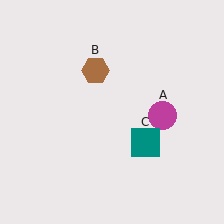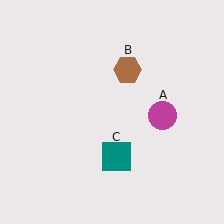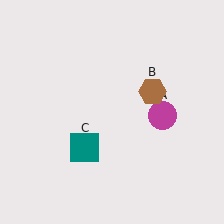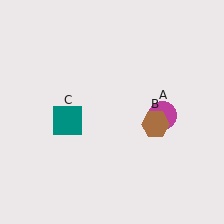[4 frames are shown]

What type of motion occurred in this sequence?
The brown hexagon (object B), teal square (object C) rotated clockwise around the center of the scene.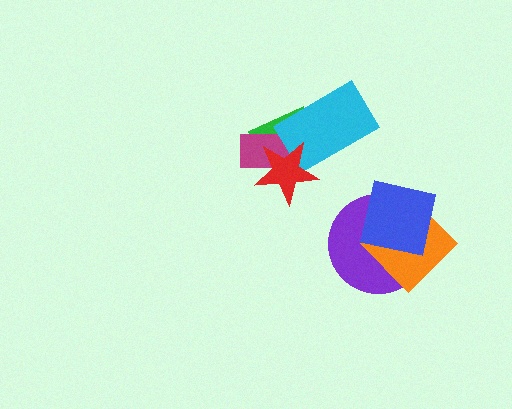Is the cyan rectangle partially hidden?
Yes, it is partially covered by another shape.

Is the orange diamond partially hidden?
Yes, it is partially covered by another shape.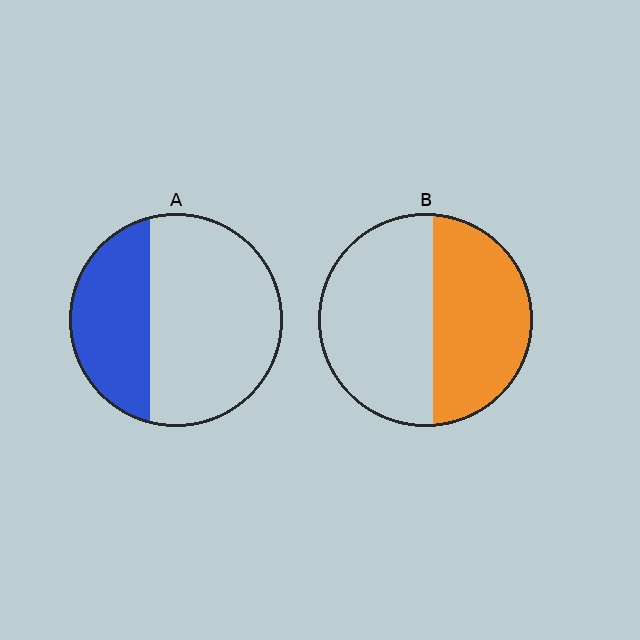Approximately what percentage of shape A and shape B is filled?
A is approximately 35% and B is approximately 45%.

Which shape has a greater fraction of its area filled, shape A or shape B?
Shape B.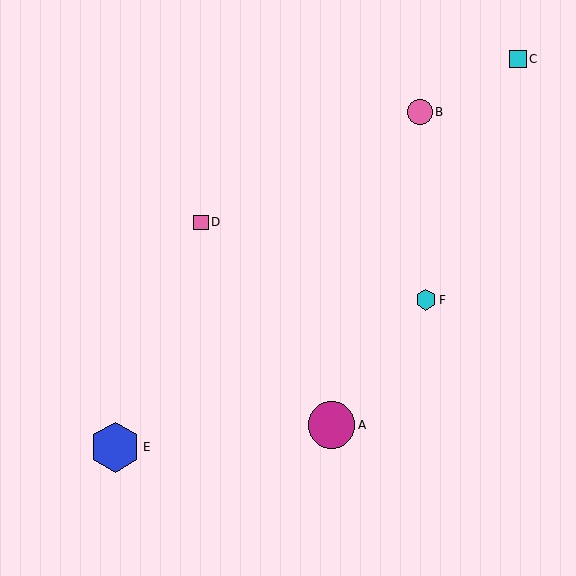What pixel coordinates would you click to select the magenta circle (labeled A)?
Click at (331, 425) to select the magenta circle A.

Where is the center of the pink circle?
The center of the pink circle is at (420, 112).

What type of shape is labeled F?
Shape F is a cyan hexagon.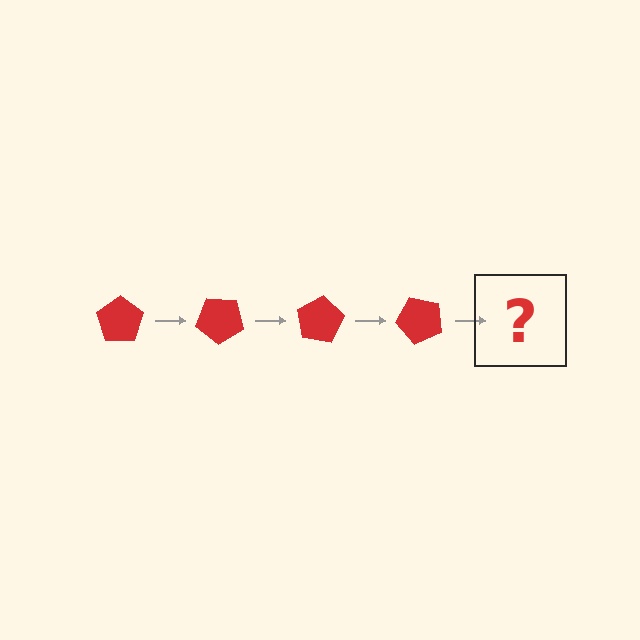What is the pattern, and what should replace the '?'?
The pattern is that the pentagon rotates 40 degrees each step. The '?' should be a red pentagon rotated 160 degrees.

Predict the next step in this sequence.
The next step is a red pentagon rotated 160 degrees.